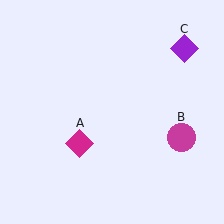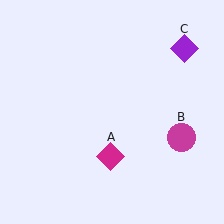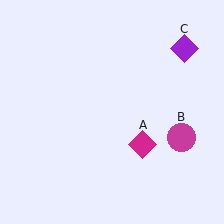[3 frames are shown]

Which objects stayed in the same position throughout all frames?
Magenta circle (object B) and purple diamond (object C) remained stationary.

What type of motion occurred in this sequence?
The magenta diamond (object A) rotated counterclockwise around the center of the scene.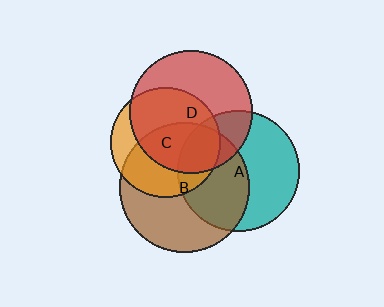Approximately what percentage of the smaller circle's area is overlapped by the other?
Approximately 25%.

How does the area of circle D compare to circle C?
Approximately 1.2 times.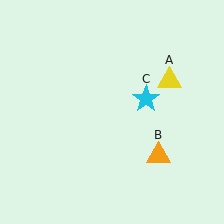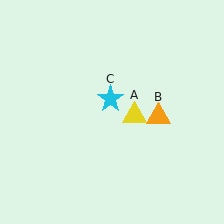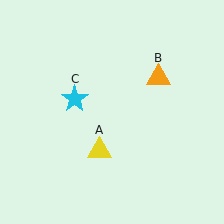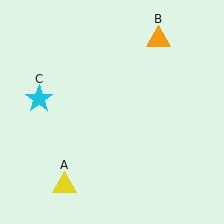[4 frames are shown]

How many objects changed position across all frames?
3 objects changed position: yellow triangle (object A), orange triangle (object B), cyan star (object C).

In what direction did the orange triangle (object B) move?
The orange triangle (object B) moved up.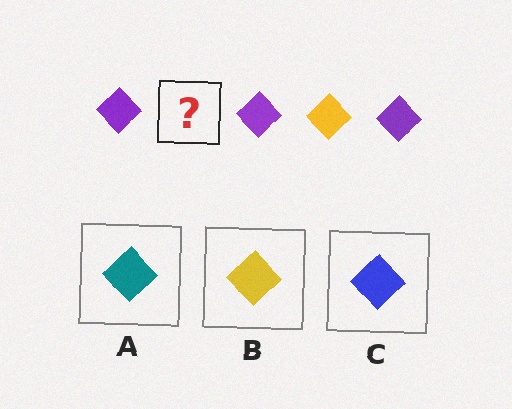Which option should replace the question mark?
Option B.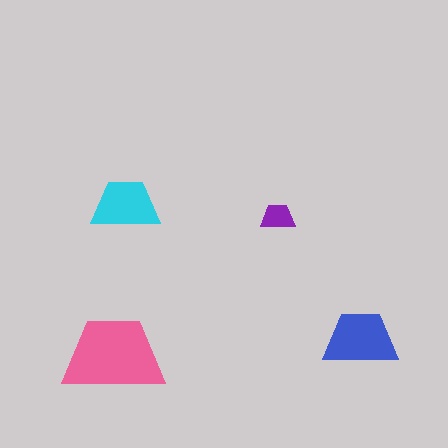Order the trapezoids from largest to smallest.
the pink one, the blue one, the cyan one, the purple one.